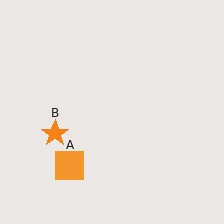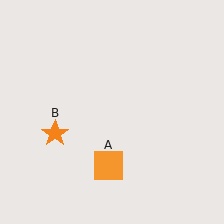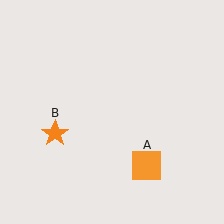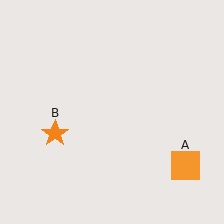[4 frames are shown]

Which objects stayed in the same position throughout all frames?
Orange star (object B) remained stationary.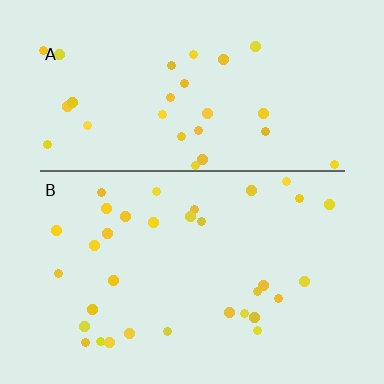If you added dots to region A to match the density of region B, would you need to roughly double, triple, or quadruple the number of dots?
Approximately double.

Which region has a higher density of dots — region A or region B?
B (the bottom).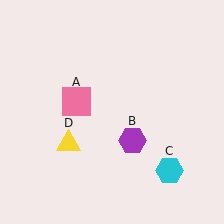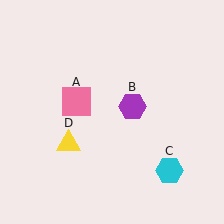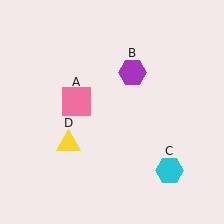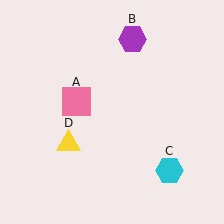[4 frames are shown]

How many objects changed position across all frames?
1 object changed position: purple hexagon (object B).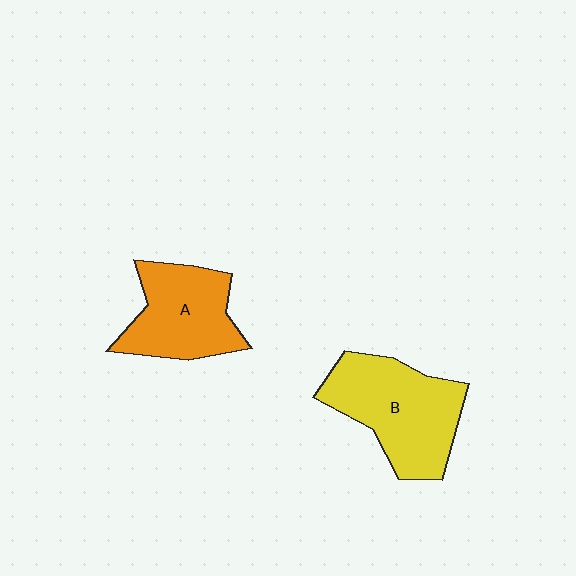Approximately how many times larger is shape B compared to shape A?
Approximately 1.2 times.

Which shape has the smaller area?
Shape A (orange).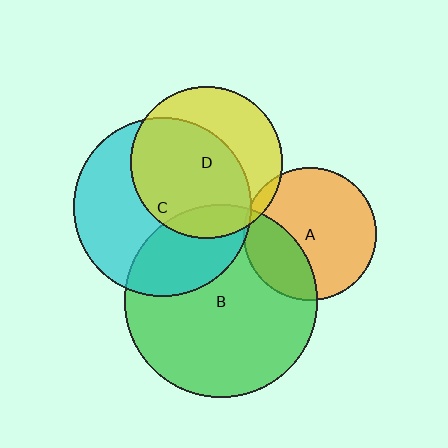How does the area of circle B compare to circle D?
Approximately 1.6 times.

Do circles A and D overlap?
Yes.